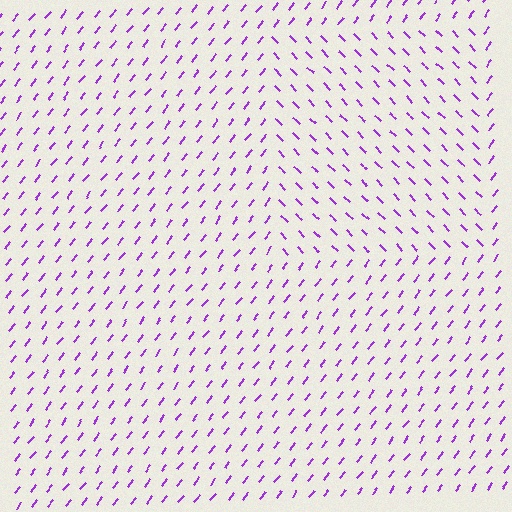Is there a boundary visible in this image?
Yes, there is a texture boundary formed by a change in line orientation.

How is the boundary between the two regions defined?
The boundary is defined purely by a change in line orientation (approximately 82 degrees difference). All lines are the same color and thickness.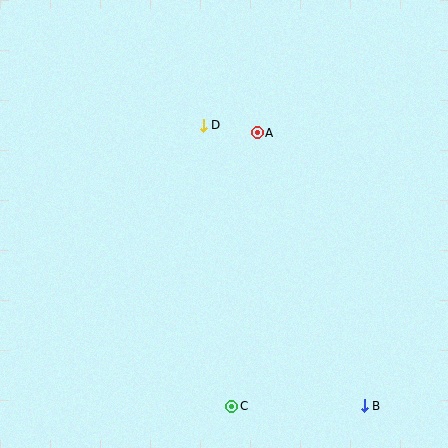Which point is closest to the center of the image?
Point A at (257, 133) is closest to the center.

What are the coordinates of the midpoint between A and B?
The midpoint between A and B is at (311, 269).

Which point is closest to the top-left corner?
Point D is closest to the top-left corner.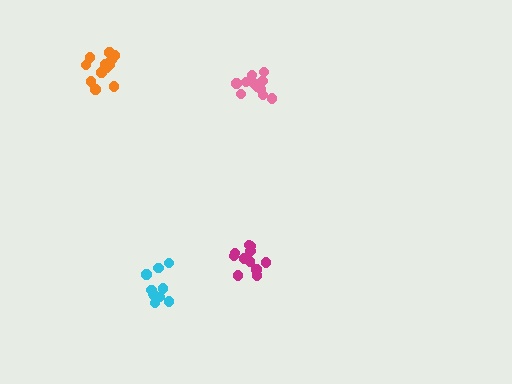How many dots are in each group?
Group 1: 10 dots, Group 2: 13 dots, Group 3: 12 dots, Group 4: 14 dots (49 total).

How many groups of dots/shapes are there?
There are 4 groups.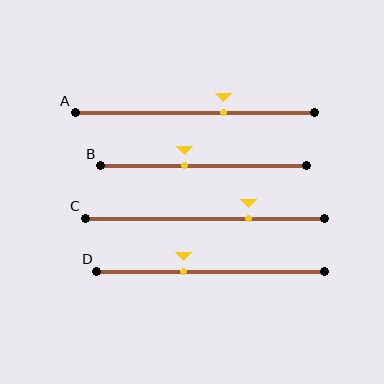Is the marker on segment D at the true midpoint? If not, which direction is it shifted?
No, the marker on segment D is shifted to the left by about 12% of the segment length.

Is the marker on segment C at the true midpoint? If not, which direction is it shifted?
No, the marker on segment C is shifted to the right by about 18% of the segment length.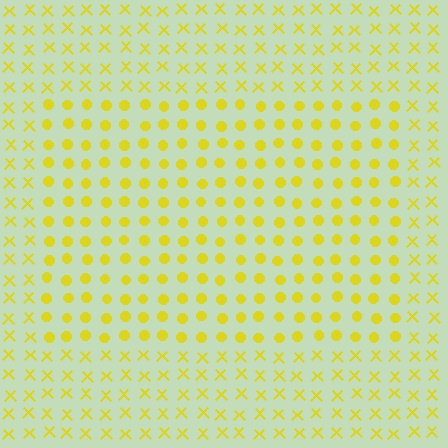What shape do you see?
I see a rectangle.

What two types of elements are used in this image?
The image uses circles inside the rectangle region and X marks outside it.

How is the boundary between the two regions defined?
The boundary is defined by a change in element shape: circles inside vs. X marks outside. All elements share the same color and spacing.